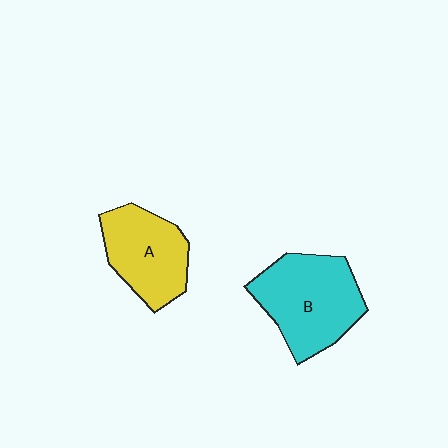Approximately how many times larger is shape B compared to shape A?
Approximately 1.3 times.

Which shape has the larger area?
Shape B (cyan).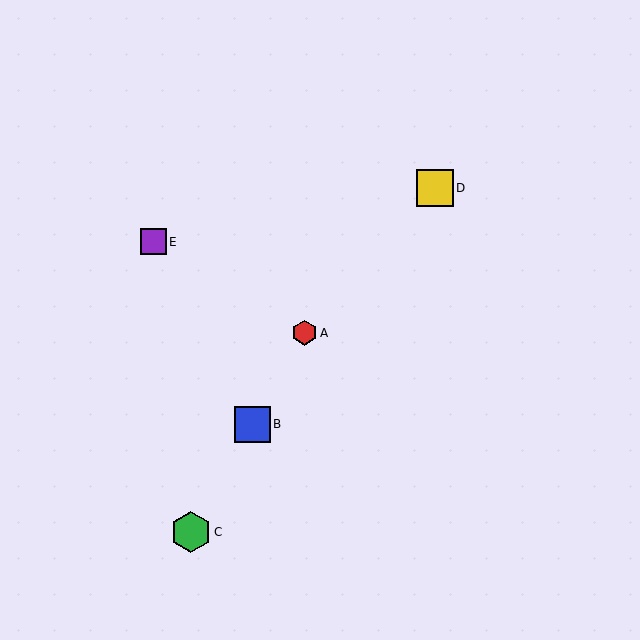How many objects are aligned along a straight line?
3 objects (A, B, C) are aligned along a straight line.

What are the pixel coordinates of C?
Object C is at (191, 532).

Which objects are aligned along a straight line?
Objects A, B, C are aligned along a straight line.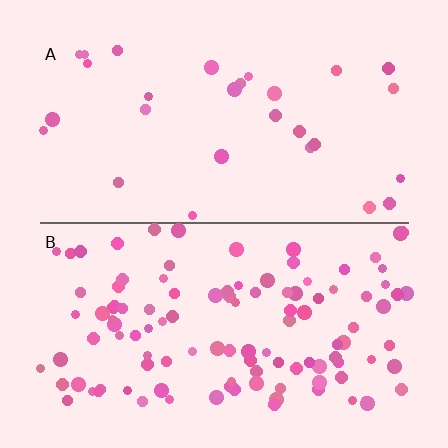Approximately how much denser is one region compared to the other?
Approximately 3.9× — region B over region A.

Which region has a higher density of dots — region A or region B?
B (the bottom).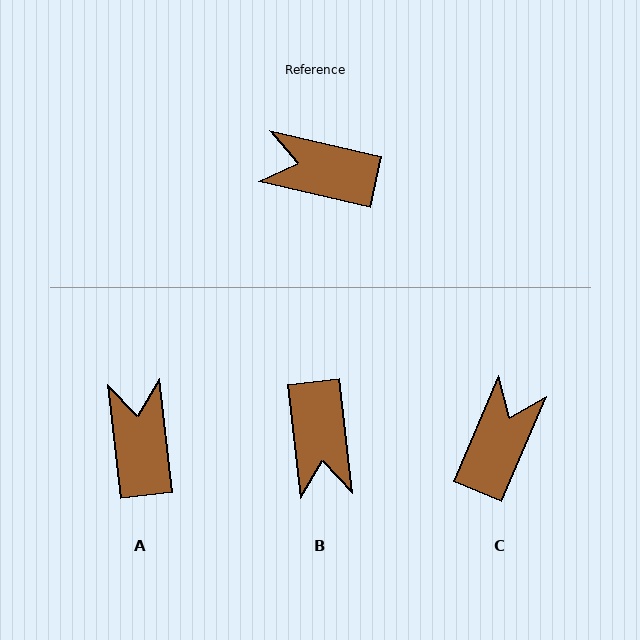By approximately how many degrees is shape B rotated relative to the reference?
Approximately 110 degrees counter-clockwise.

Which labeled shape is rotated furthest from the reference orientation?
B, about 110 degrees away.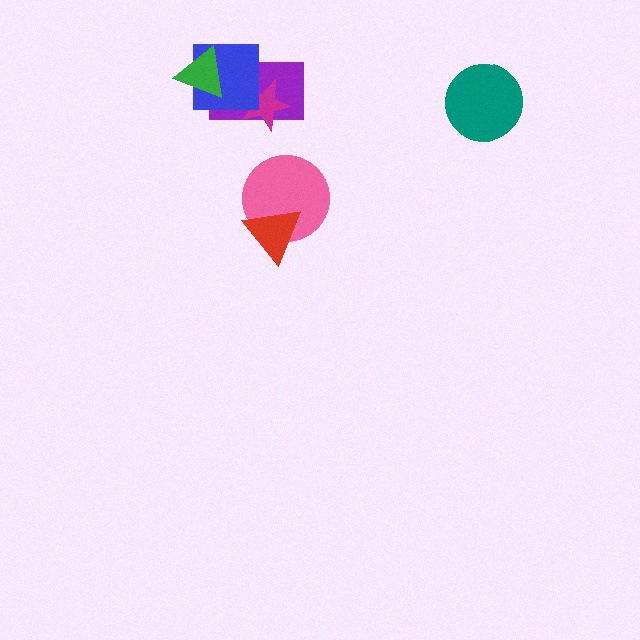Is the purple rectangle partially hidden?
Yes, it is partially covered by another shape.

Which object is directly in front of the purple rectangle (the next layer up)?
The magenta star is directly in front of the purple rectangle.